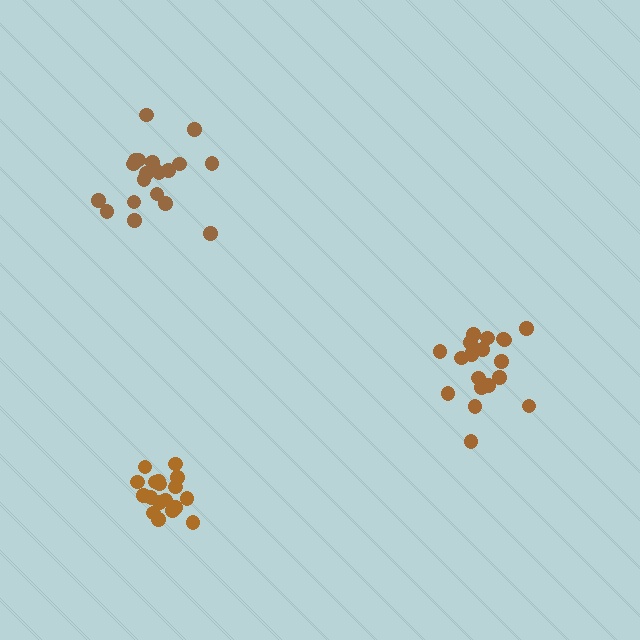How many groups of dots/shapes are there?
There are 3 groups.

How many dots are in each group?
Group 1: 19 dots, Group 2: 20 dots, Group 3: 18 dots (57 total).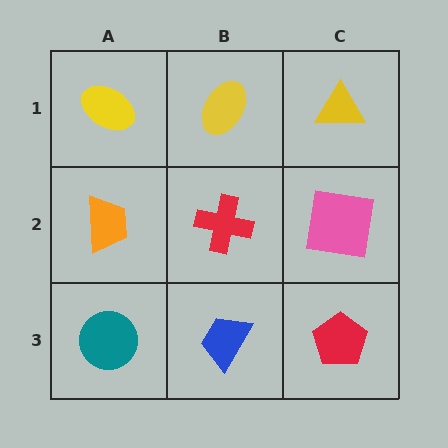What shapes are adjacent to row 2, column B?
A yellow ellipse (row 1, column B), a blue trapezoid (row 3, column B), an orange trapezoid (row 2, column A), a pink square (row 2, column C).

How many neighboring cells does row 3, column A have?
2.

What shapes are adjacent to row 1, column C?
A pink square (row 2, column C), a yellow ellipse (row 1, column B).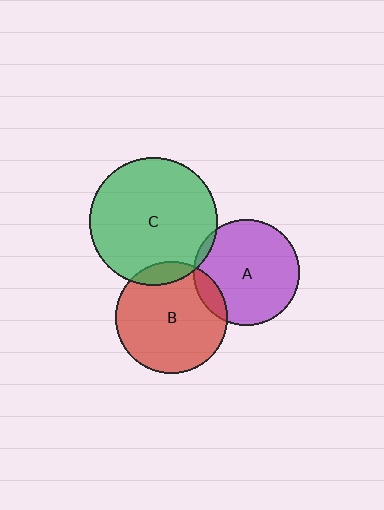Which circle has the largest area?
Circle C (green).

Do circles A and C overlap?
Yes.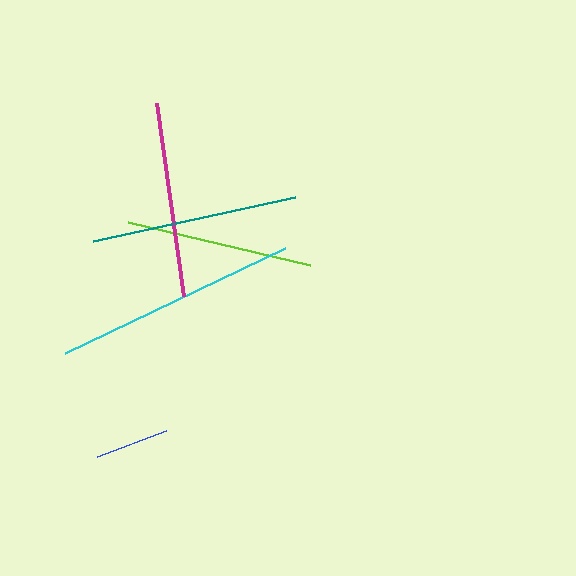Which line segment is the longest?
The cyan line is the longest at approximately 244 pixels.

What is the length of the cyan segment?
The cyan segment is approximately 244 pixels long.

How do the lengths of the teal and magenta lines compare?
The teal and magenta lines are approximately the same length.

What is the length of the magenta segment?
The magenta segment is approximately 195 pixels long.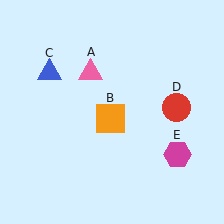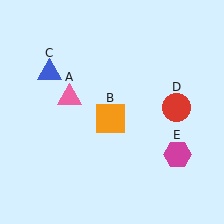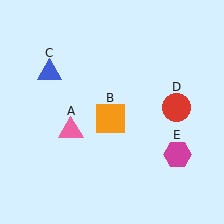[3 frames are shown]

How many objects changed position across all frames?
1 object changed position: pink triangle (object A).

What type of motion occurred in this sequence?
The pink triangle (object A) rotated counterclockwise around the center of the scene.